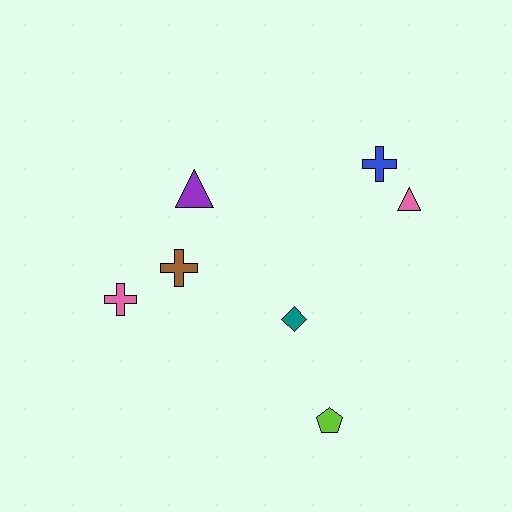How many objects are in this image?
There are 7 objects.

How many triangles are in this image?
There are 2 triangles.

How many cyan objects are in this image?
There are no cyan objects.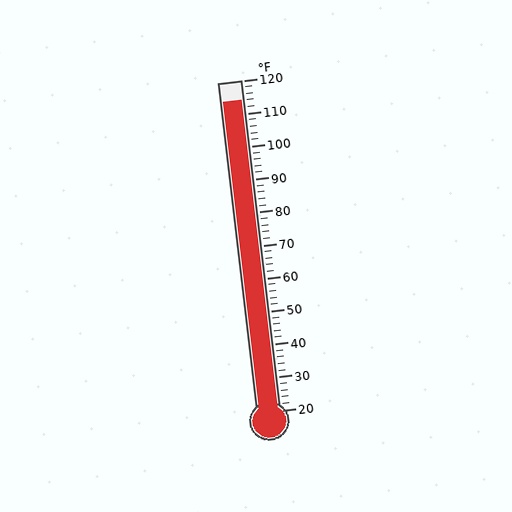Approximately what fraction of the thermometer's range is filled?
The thermometer is filled to approximately 95% of its range.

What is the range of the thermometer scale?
The thermometer scale ranges from 20°F to 120°F.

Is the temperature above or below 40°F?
The temperature is above 40°F.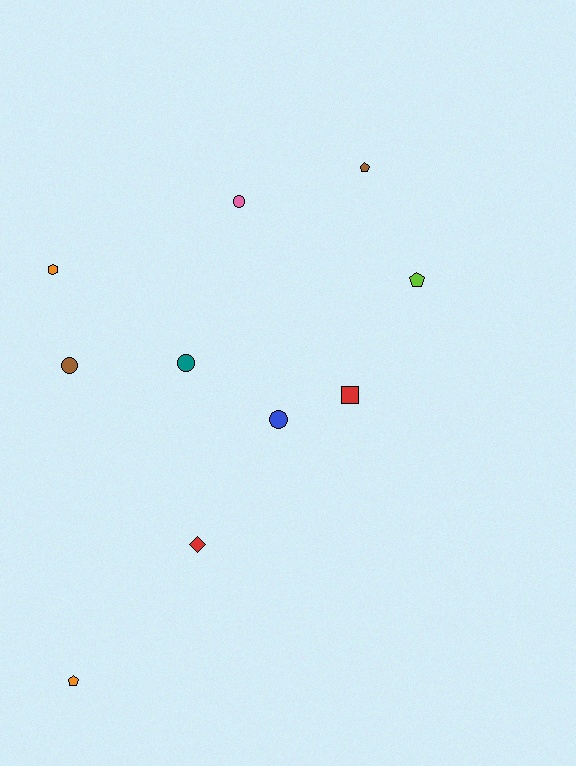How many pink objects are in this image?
There is 1 pink object.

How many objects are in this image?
There are 10 objects.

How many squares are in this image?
There is 1 square.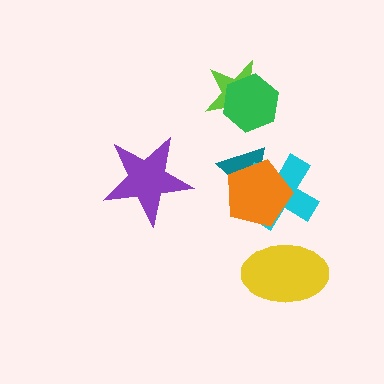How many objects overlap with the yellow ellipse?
0 objects overlap with the yellow ellipse.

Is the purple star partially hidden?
No, no other shape covers it.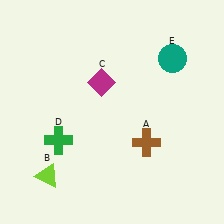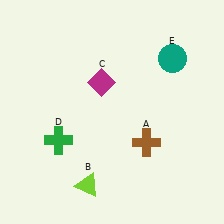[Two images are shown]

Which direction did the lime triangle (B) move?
The lime triangle (B) moved right.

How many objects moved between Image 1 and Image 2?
1 object moved between the two images.